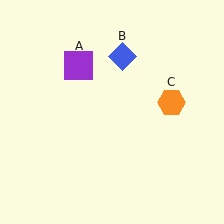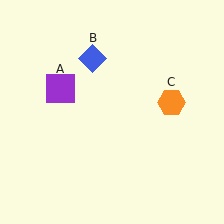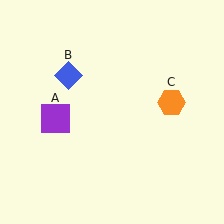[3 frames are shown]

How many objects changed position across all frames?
2 objects changed position: purple square (object A), blue diamond (object B).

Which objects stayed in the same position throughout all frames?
Orange hexagon (object C) remained stationary.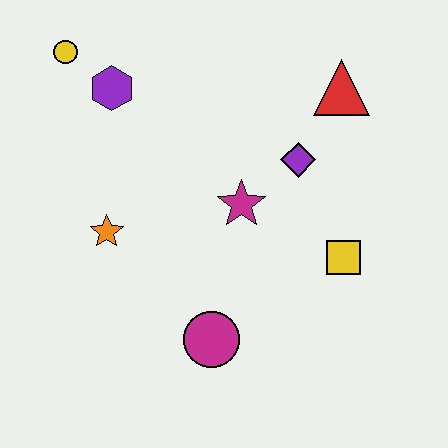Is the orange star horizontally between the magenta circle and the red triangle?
No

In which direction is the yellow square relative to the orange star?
The yellow square is to the right of the orange star.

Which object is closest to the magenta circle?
The magenta star is closest to the magenta circle.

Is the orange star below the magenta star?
Yes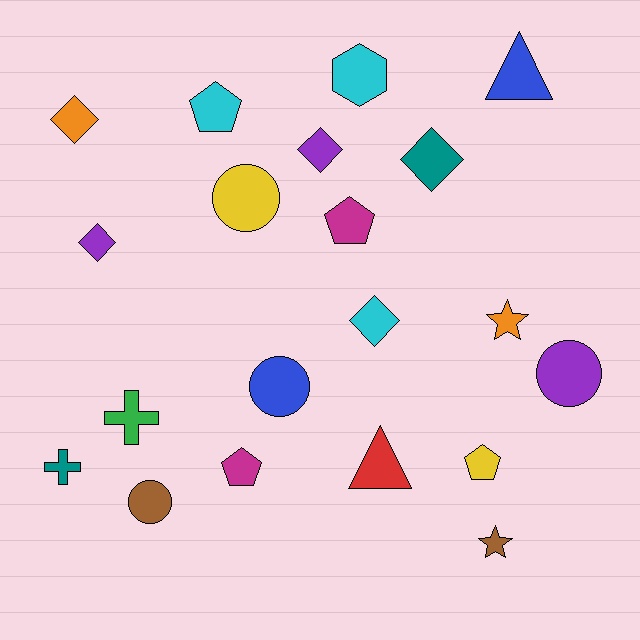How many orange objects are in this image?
There are 2 orange objects.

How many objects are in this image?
There are 20 objects.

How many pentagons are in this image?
There are 4 pentagons.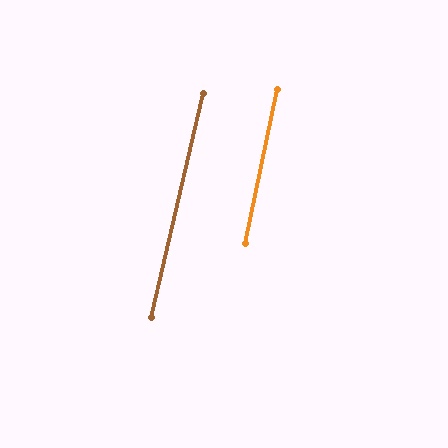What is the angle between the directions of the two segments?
Approximately 1 degree.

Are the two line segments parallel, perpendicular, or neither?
Parallel — their directions differ by only 1.3°.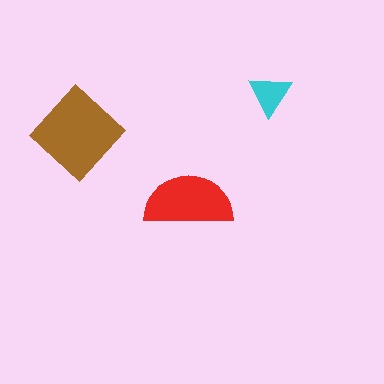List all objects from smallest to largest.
The cyan triangle, the red semicircle, the brown diamond.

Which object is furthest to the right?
The cyan triangle is rightmost.